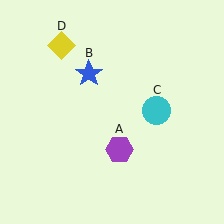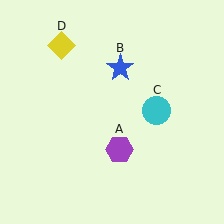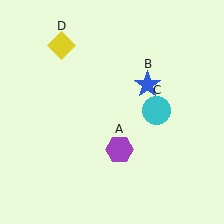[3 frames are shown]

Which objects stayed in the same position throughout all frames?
Purple hexagon (object A) and cyan circle (object C) and yellow diamond (object D) remained stationary.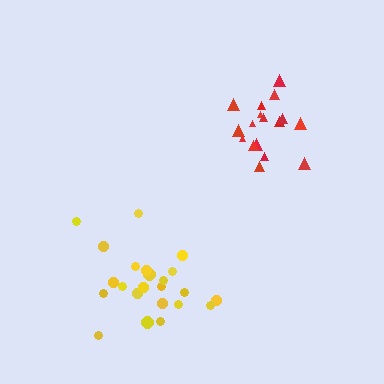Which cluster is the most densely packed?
Red.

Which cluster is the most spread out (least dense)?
Yellow.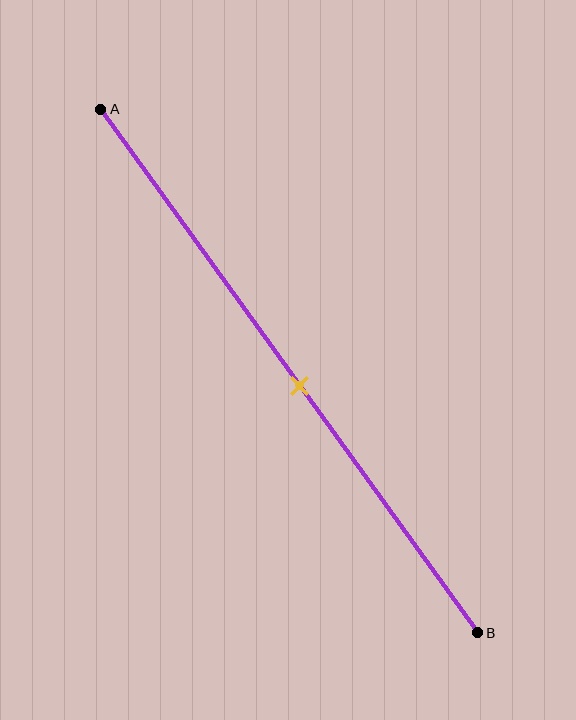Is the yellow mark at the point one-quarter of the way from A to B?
No, the mark is at about 55% from A, not at the 25% one-quarter point.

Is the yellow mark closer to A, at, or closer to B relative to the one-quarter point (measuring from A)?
The yellow mark is closer to point B than the one-quarter point of segment AB.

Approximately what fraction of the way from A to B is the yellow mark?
The yellow mark is approximately 55% of the way from A to B.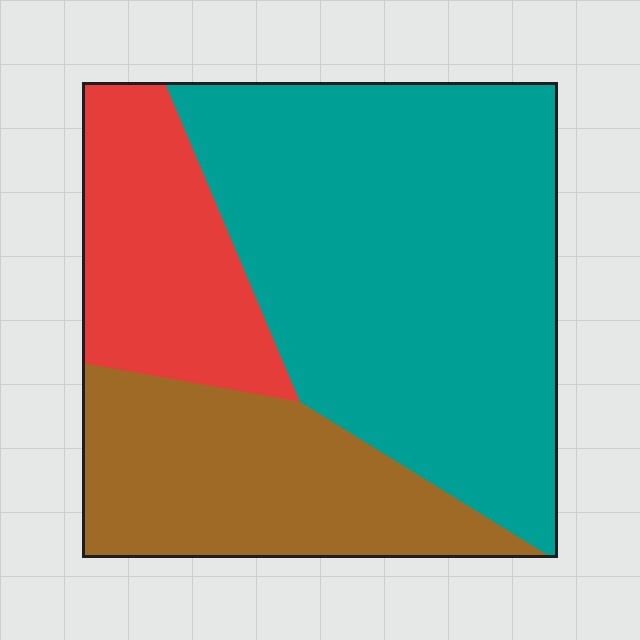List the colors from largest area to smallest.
From largest to smallest: teal, brown, red.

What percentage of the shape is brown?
Brown takes up between a sixth and a third of the shape.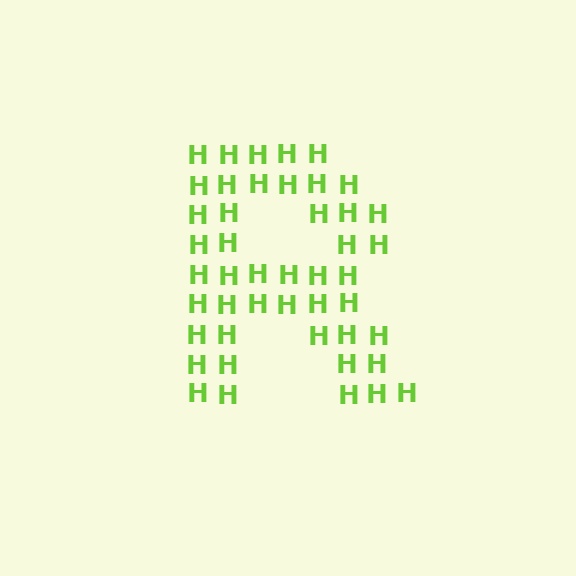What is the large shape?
The large shape is the letter R.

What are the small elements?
The small elements are letter H's.